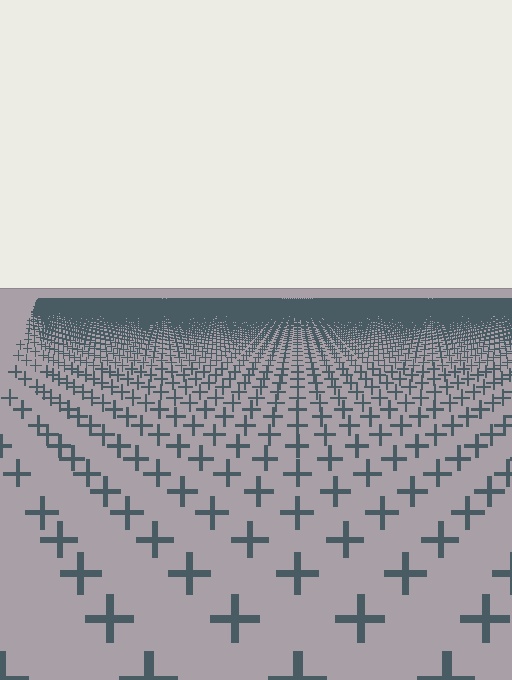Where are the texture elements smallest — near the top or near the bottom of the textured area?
Near the top.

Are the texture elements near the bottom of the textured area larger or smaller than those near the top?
Larger. Near the bottom, elements are closer to the viewer and appear at a bigger on-screen size.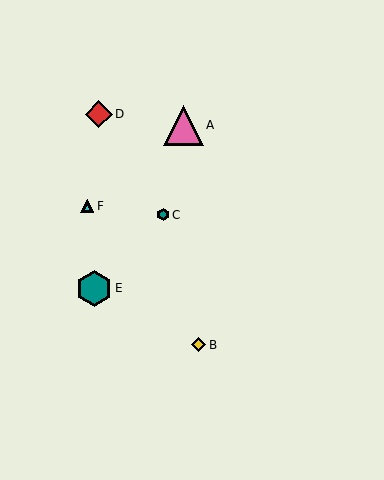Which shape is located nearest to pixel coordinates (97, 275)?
The teal hexagon (labeled E) at (94, 288) is nearest to that location.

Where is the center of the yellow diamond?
The center of the yellow diamond is at (199, 345).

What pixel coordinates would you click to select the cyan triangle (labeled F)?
Click at (87, 206) to select the cyan triangle F.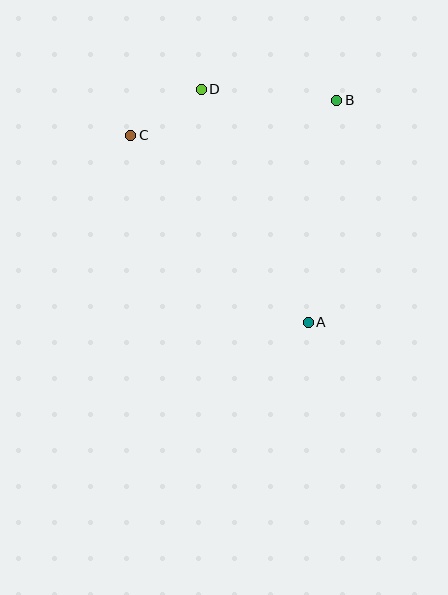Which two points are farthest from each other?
Points A and C are farthest from each other.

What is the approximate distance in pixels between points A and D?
The distance between A and D is approximately 257 pixels.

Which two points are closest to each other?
Points C and D are closest to each other.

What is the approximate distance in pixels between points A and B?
The distance between A and B is approximately 224 pixels.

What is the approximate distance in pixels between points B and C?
The distance between B and C is approximately 209 pixels.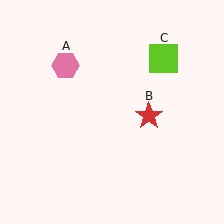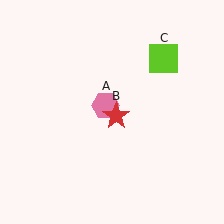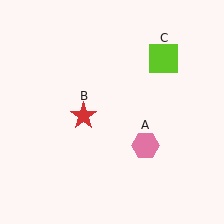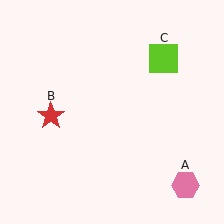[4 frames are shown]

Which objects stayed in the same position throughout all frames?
Lime square (object C) remained stationary.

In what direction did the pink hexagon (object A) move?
The pink hexagon (object A) moved down and to the right.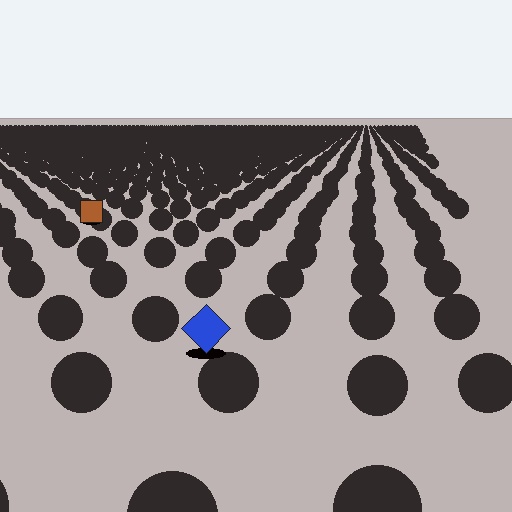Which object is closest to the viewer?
The blue diamond is closest. The texture marks near it are larger and more spread out.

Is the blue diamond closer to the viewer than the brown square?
Yes. The blue diamond is closer — you can tell from the texture gradient: the ground texture is coarser near it.